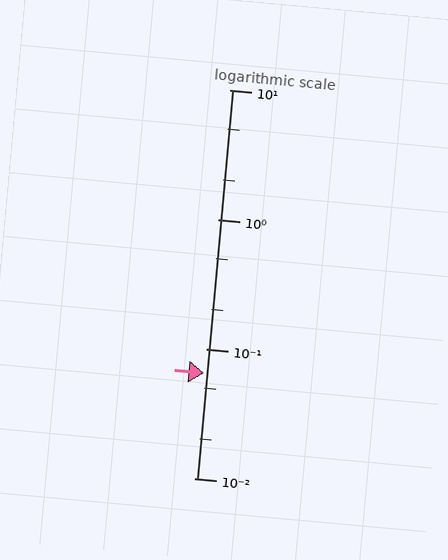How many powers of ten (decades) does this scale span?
The scale spans 3 decades, from 0.01 to 10.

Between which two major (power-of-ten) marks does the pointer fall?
The pointer is between 0.01 and 0.1.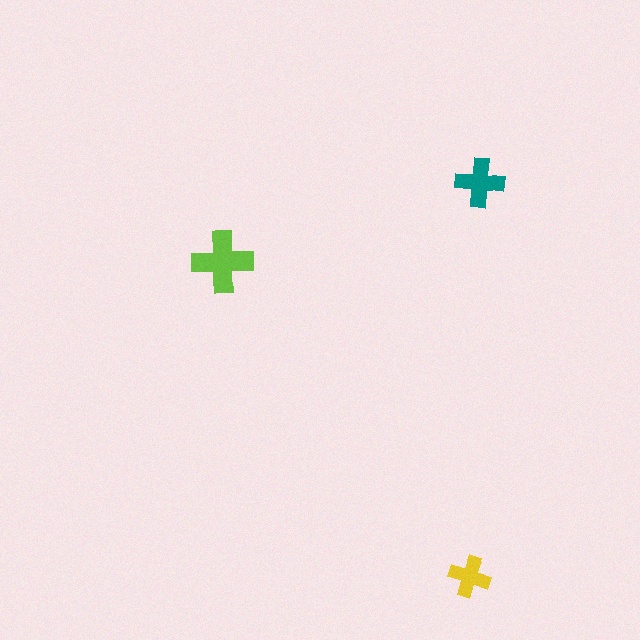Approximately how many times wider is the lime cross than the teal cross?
About 1.5 times wider.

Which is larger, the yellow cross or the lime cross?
The lime one.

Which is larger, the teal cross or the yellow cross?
The teal one.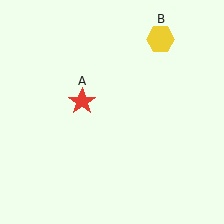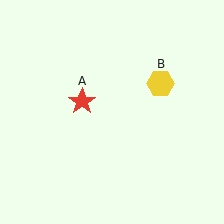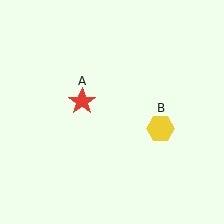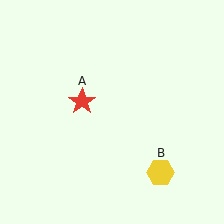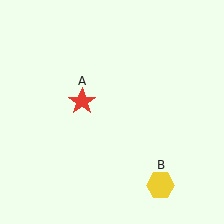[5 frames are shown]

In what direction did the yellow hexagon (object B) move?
The yellow hexagon (object B) moved down.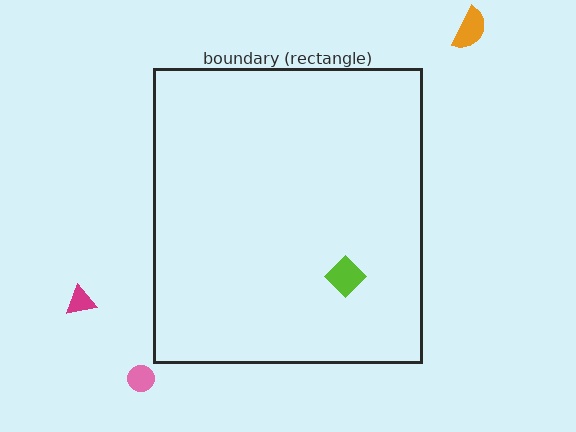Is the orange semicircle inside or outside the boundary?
Outside.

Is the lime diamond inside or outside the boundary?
Inside.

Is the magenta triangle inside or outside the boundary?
Outside.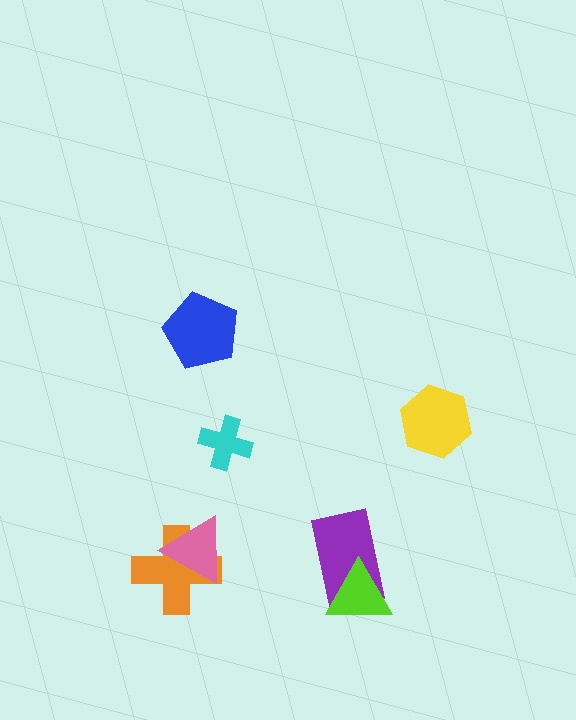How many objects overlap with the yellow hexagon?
0 objects overlap with the yellow hexagon.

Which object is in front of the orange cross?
The pink triangle is in front of the orange cross.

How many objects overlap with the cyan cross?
0 objects overlap with the cyan cross.